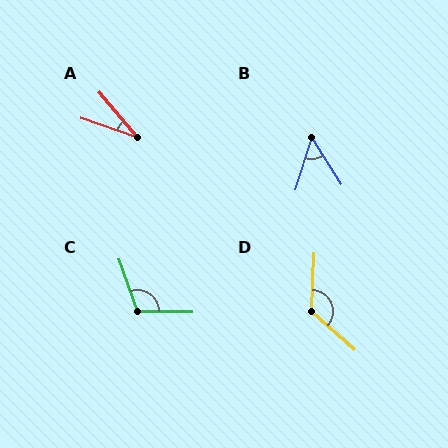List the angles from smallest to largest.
A (31°), B (50°), C (110°), D (129°).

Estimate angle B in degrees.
Approximately 50 degrees.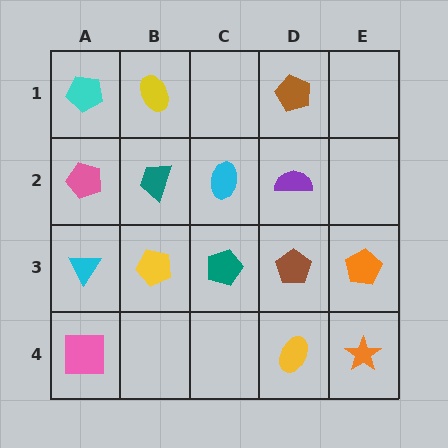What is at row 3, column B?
A yellow pentagon.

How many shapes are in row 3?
5 shapes.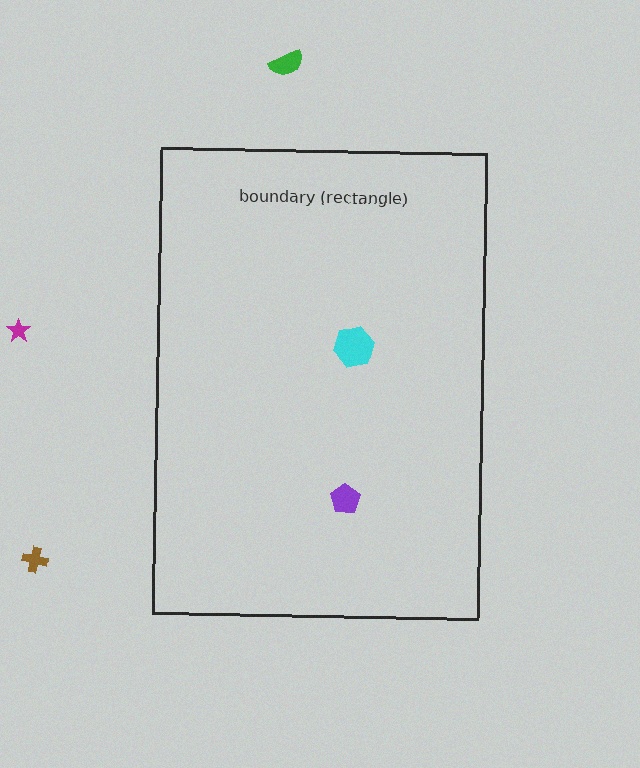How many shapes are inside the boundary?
2 inside, 3 outside.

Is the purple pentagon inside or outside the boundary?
Inside.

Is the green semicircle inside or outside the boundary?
Outside.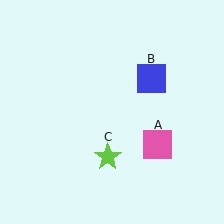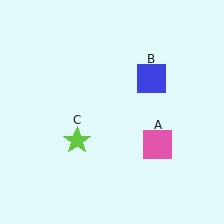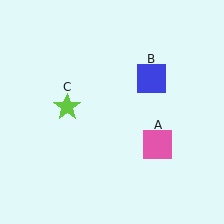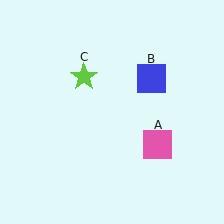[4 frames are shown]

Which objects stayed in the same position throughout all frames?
Pink square (object A) and blue square (object B) remained stationary.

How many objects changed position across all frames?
1 object changed position: lime star (object C).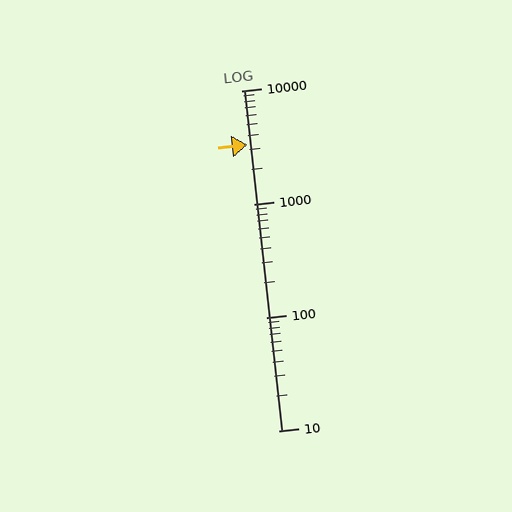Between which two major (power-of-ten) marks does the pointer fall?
The pointer is between 1000 and 10000.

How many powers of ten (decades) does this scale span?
The scale spans 3 decades, from 10 to 10000.